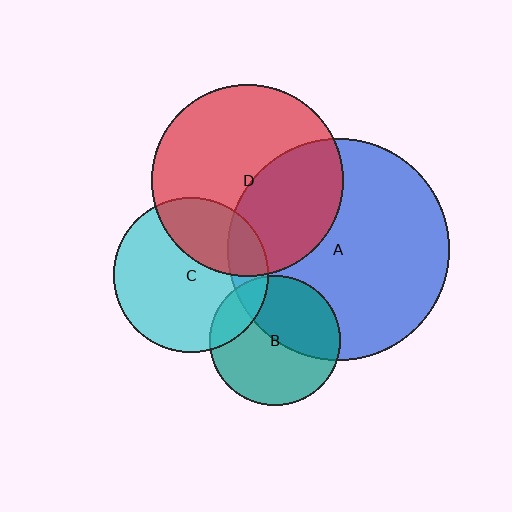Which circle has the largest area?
Circle A (blue).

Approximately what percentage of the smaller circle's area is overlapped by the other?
Approximately 20%.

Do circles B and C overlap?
Yes.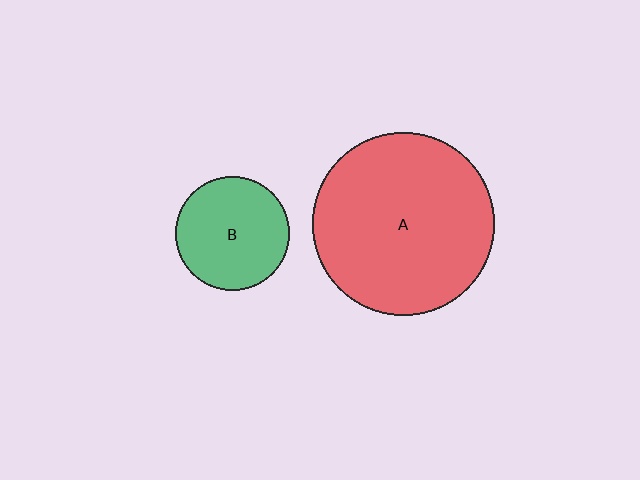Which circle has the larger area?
Circle A (red).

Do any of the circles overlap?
No, none of the circles overlap.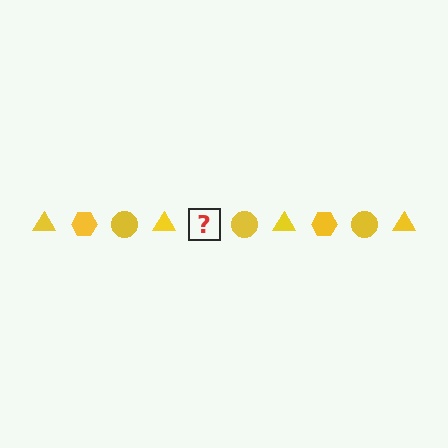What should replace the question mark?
The question mark should be replaced with a yellow hexagon.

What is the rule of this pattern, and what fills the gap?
The rule is that the pattern cycles through triangle, hexagon, circle shapes in yellow. The gap should be filled with a yellow hexagon.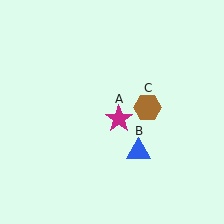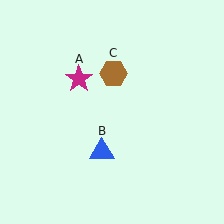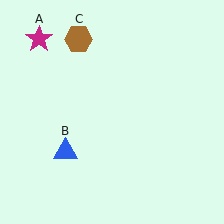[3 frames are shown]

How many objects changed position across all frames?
3 objects changed position: magenta star (object A), blue triangle (object B), brown hexagon (object C).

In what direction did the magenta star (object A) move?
The magenta star (object A) moved up and to the left.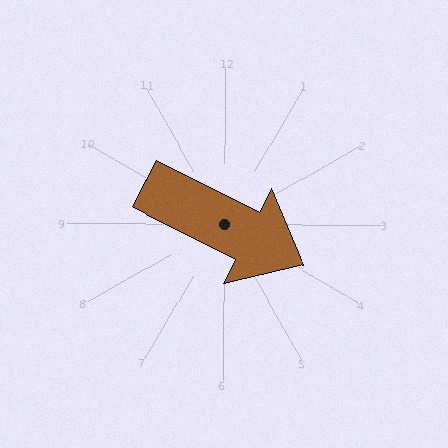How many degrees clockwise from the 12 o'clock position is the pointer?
Approximately 117 degrees.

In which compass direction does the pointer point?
Southeast.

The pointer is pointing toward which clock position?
Roughly 4 o'clock.